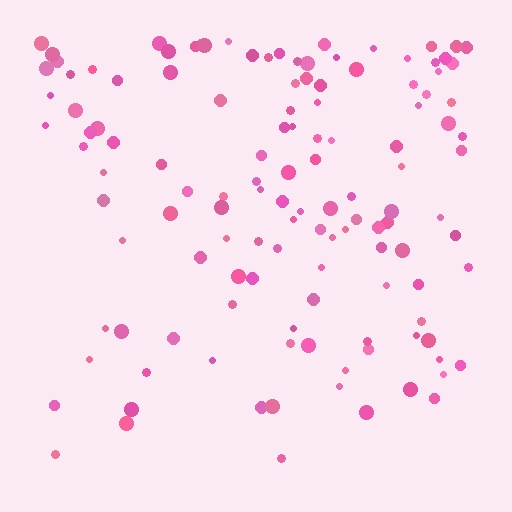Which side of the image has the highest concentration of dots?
The top.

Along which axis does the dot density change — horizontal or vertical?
Vertical.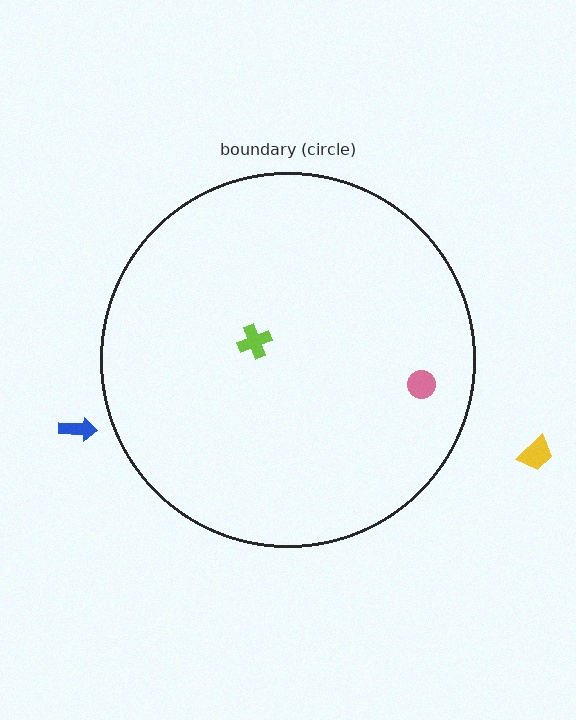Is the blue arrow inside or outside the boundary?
Outside.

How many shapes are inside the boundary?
2 inside, 2 outside.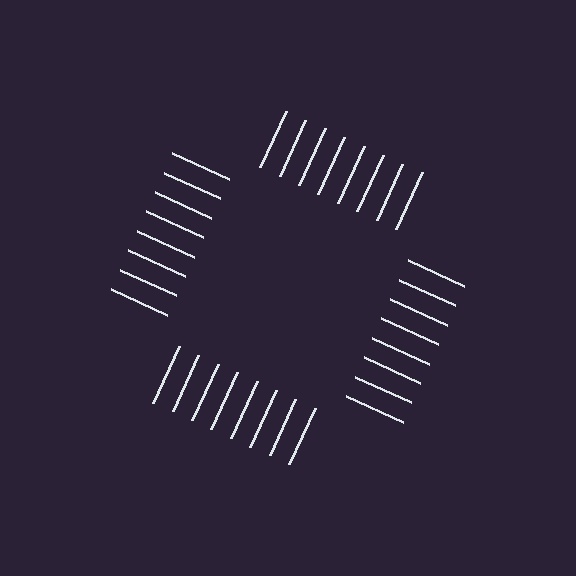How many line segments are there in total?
32 — 8 along each of the 4 edges.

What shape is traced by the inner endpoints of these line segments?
An illusory square — the line segments terminate on its edges but no continuous stroke is drawn.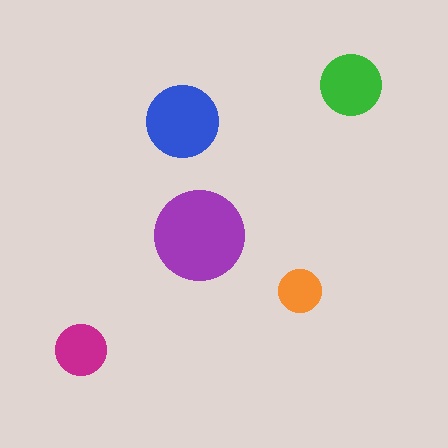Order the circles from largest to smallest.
the purple one, the blue one, the green one, the magenta one, the orange one.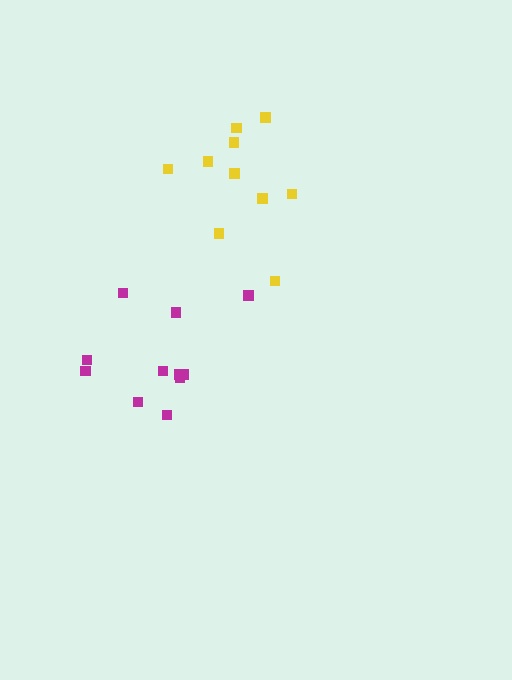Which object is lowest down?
The magenta cluster is bottommost.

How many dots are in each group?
Group 1: 10 dots, Group 2: 11 dots (21 total).